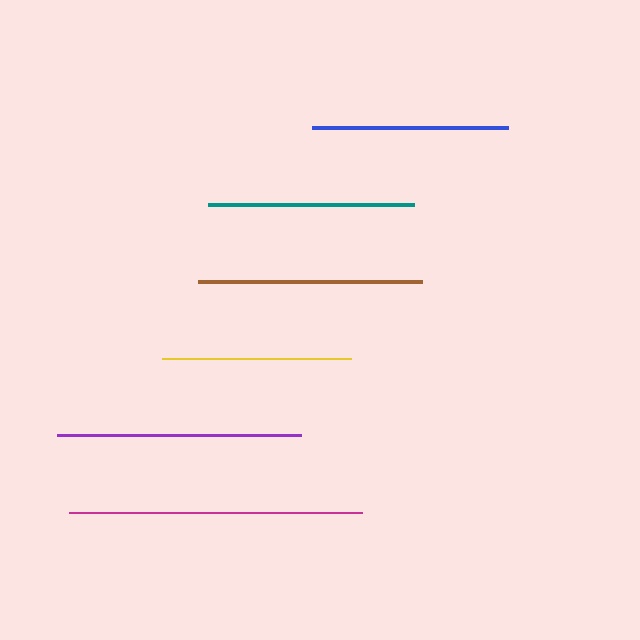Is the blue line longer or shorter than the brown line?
The brown line is longer than the blue line.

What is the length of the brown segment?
The brown segment is approximately 224 pixels long.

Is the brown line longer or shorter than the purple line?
The purple line is longer than the brown line.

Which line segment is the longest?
The magenta line is the longest at approximately 293 pixels.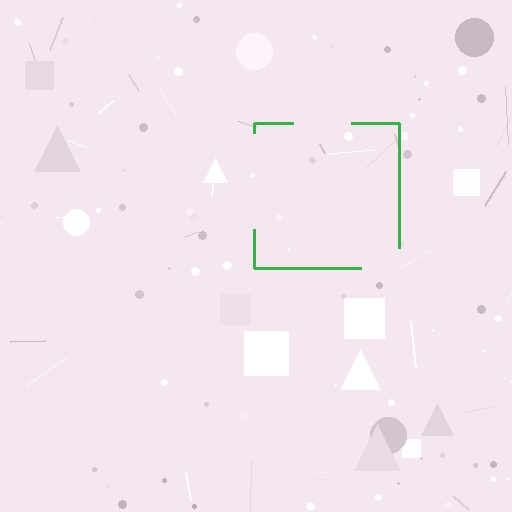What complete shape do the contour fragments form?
The contour fragments form a square.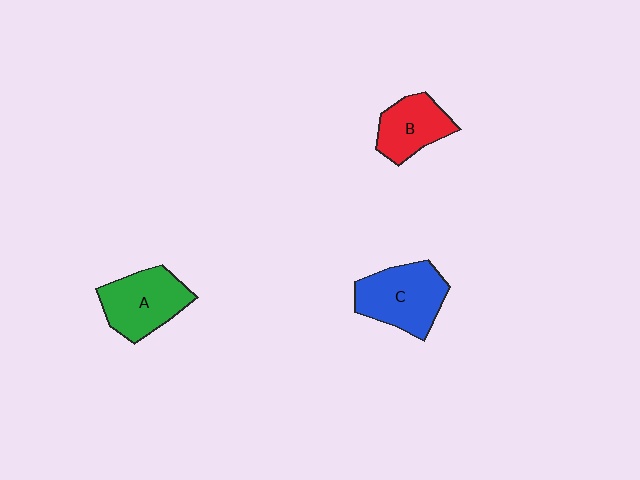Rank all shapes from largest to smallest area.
From largest to smallest: C (blue), A (green), B (red).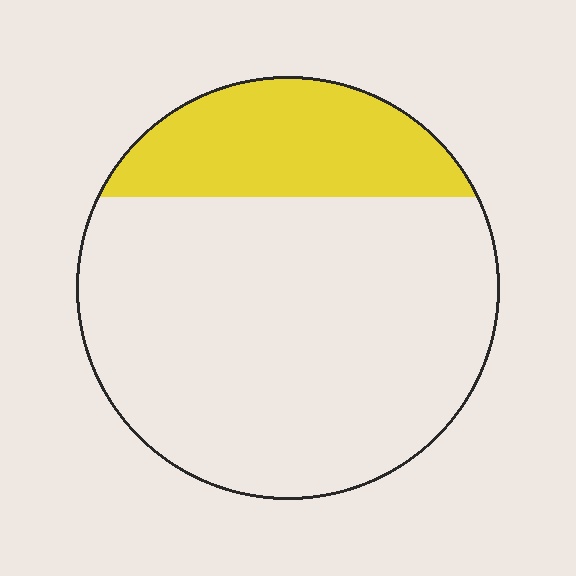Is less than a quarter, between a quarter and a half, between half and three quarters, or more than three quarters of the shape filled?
Less than a quarter.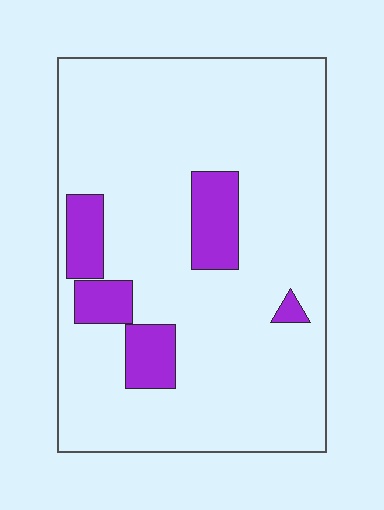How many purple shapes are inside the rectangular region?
5.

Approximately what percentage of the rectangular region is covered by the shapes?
Approximately 15%.